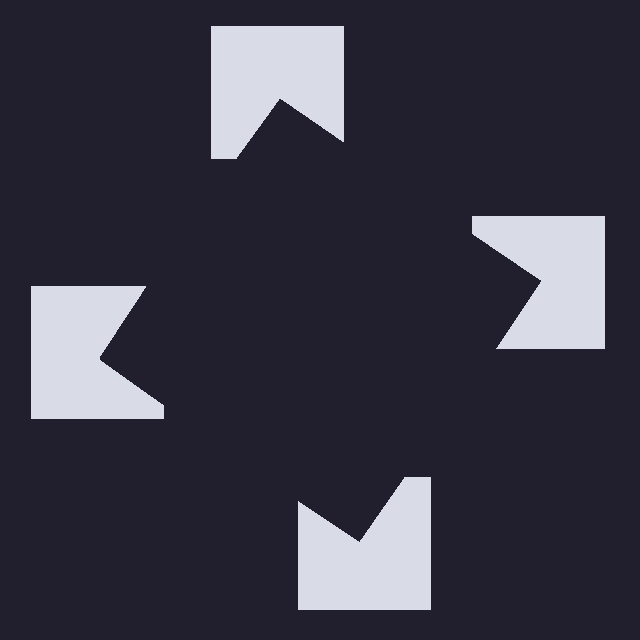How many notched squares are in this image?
There are 4 — one at each vertex of the illusory square.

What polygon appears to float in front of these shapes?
An illusory square — its edges are inferred from the aligned wedge cuts in the notched squares, not physically drawn.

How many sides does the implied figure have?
4 sides.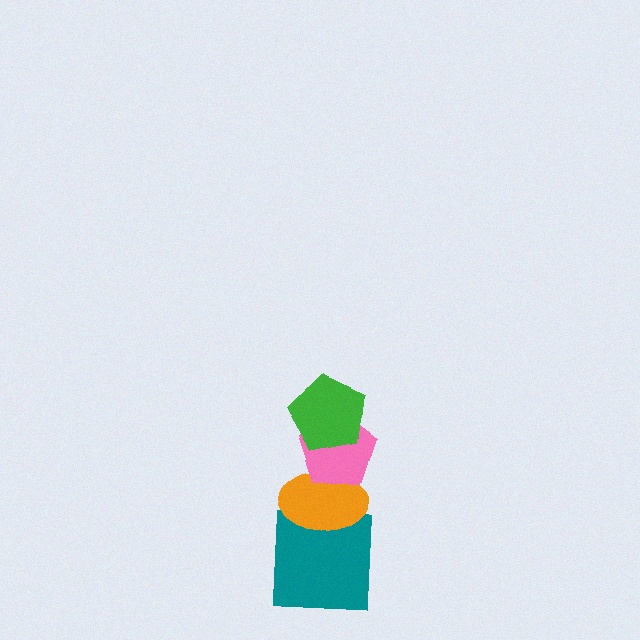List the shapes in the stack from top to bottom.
From top to bottom: the green pentagon, the pink pentagon, the orange ellipse, the teal square.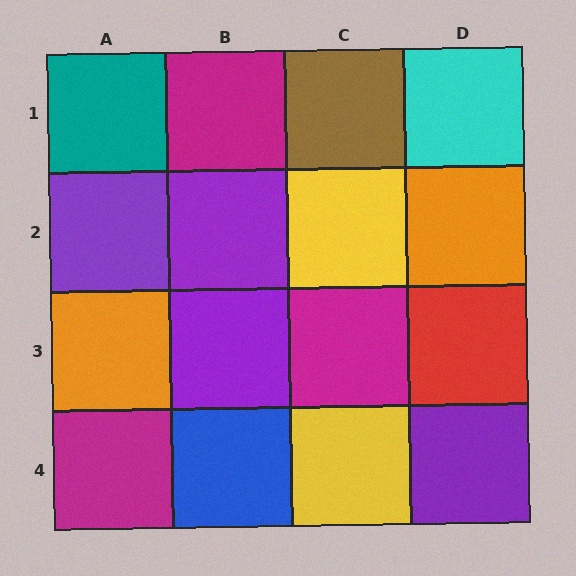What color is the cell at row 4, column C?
Yellow.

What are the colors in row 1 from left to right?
Teal, magenta, brown, cyan.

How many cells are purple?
4 cells are purple.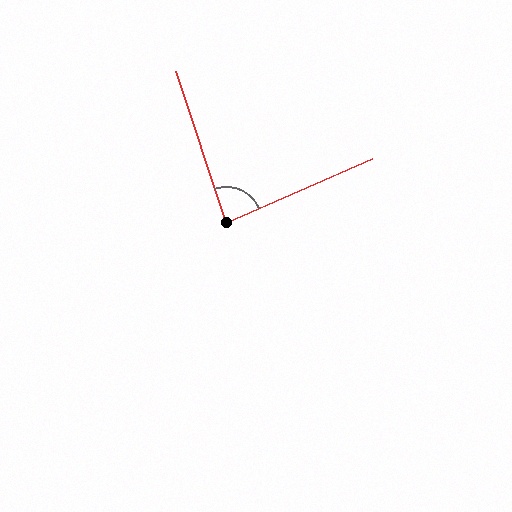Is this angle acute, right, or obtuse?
It is acute.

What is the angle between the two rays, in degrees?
Approximately 85 degrees.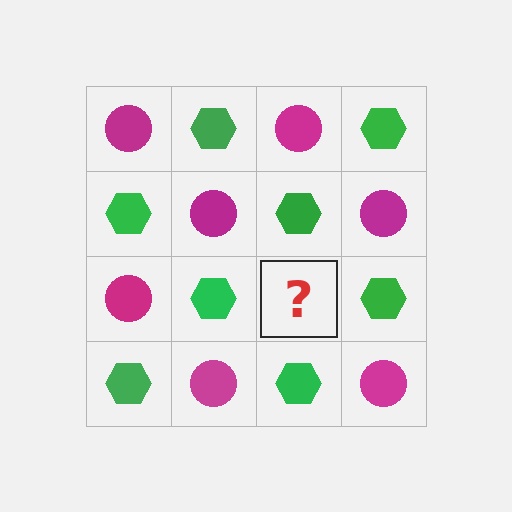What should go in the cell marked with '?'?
The missing cell should contain a magenta circle.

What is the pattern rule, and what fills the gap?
The rule is that it alternates magenta circle and green hexagon in a checkerboard pattern. The gap should be filled with a magenta circle.